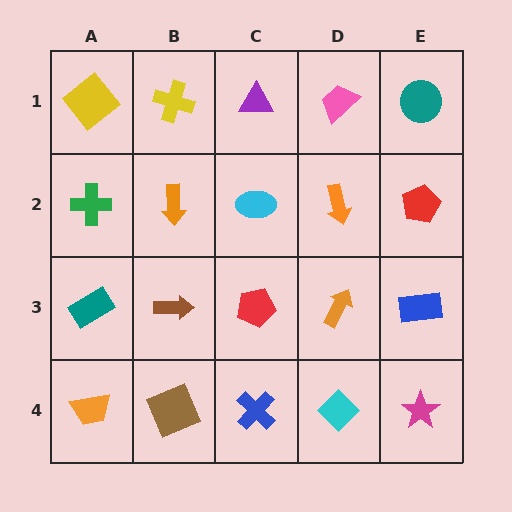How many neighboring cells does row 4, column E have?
2.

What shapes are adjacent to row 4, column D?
An orange arrow (row 3, column D), a blue cross (row 4, column C), a magenta star (row 4, column E).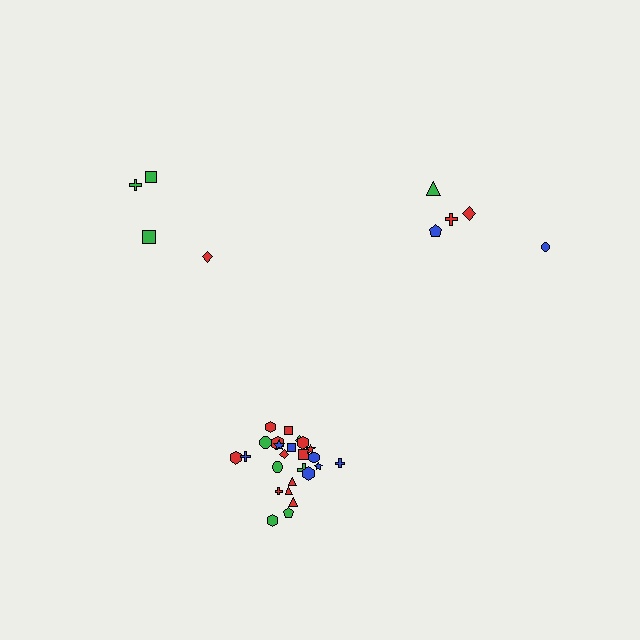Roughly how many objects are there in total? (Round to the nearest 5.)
Roughly 35 objects in total.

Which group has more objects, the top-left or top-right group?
The top-right group.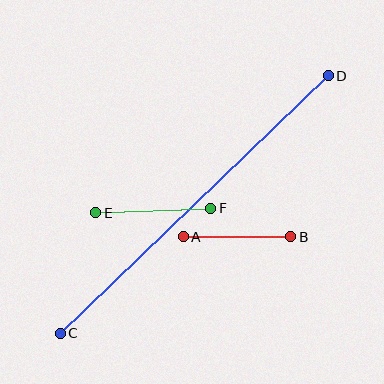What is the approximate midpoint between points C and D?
The midpoint is at approximately (194, 204) pixels.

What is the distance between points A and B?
The distance is approximately 108 pixels.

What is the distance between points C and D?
The distance is approximately 371 pixels.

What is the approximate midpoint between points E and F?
The midpoint is at approximately (153, 211) pixels.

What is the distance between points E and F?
The distance is approximately 115 pixels.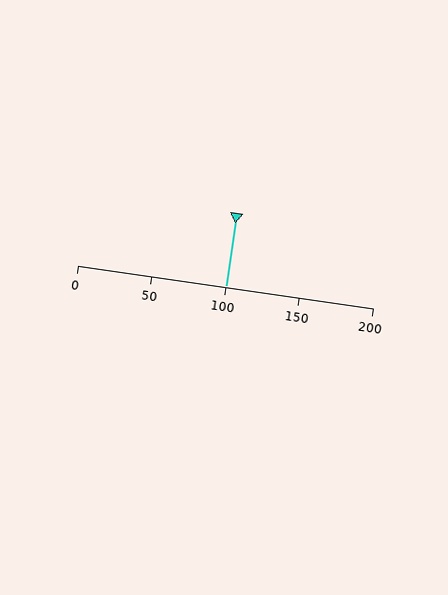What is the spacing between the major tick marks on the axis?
The major ticks are spaced 50 apart.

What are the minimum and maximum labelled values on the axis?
The axis runs from 0 to 200.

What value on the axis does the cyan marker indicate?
The marker indicates approximately 100.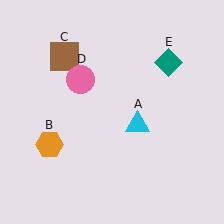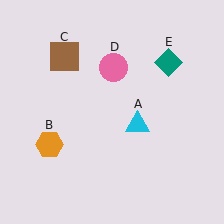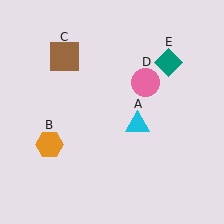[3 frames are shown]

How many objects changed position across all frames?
1 object changed position: pink circle (object D).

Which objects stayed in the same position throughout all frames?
Cyan triangle (object A) and orange hexagon (object B) and brown square (object C) and teal diamond (object E) remained stationary.